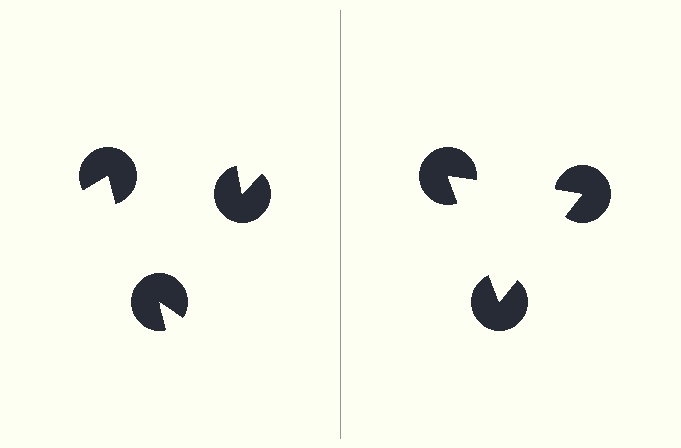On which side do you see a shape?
An illusory triangle appears on the right side. On the left side the wedge cuts are rotated, so no coherent shape forms.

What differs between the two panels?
The pac-man discs are positioned identically on both sides; only the wedge orientations differ. On the right they align to a triangle; on the left they are misaligned.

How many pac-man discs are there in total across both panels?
6 — 3 on each side.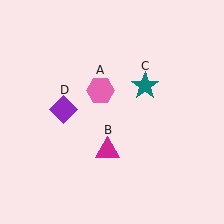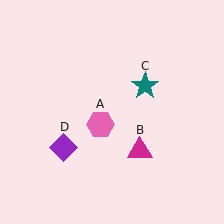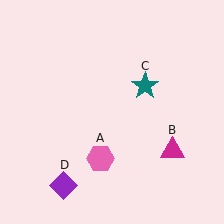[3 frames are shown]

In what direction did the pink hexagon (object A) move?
The pink hexagon (object A) moved down.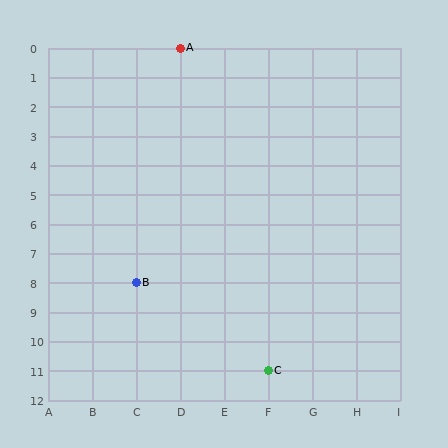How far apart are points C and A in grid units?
Points C and A are 2 columns and 11 rows apart (about 11.2 grid units diagonally).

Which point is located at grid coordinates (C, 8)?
Point B is at (C, 8).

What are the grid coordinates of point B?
Point B is at grid coordinates (C, 8).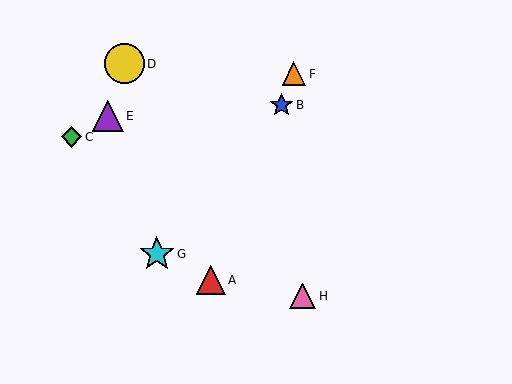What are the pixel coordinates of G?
Object G is at (157, 254).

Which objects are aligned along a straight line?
Objects A, B, F are aligned along a straight line.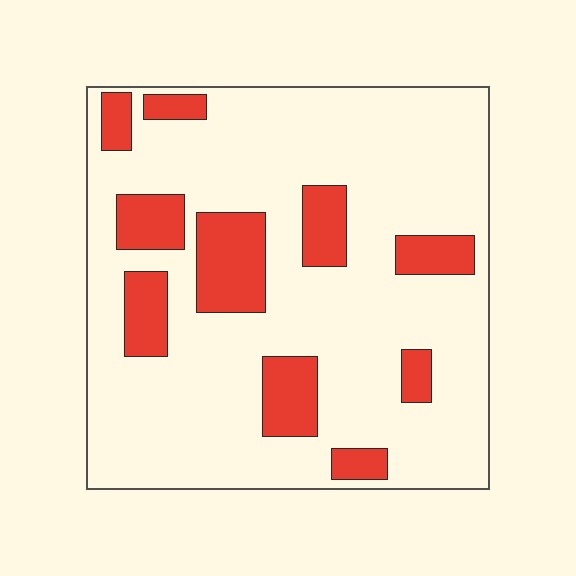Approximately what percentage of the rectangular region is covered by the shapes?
Approximately 20%.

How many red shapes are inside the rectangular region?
10.